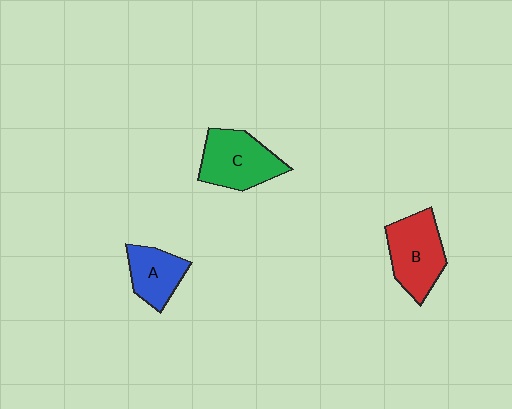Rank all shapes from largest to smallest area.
From largest to smallest: C (green), B (red), A (blue).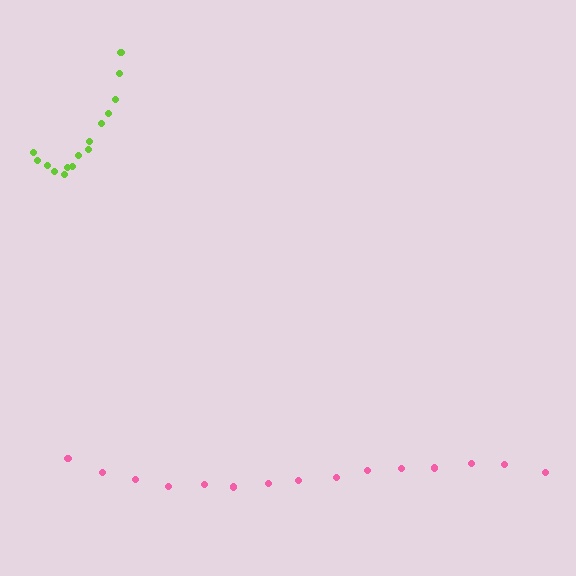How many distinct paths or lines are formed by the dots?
There are 2 distinct paths.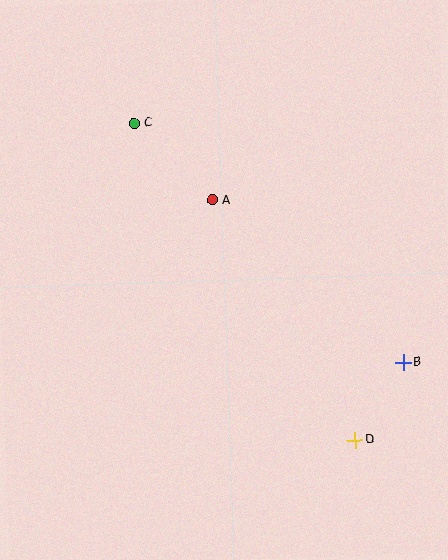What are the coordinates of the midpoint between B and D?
The midpoint between B and D is at (379, 401).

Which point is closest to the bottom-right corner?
Point D is closest to the bottom-right corner.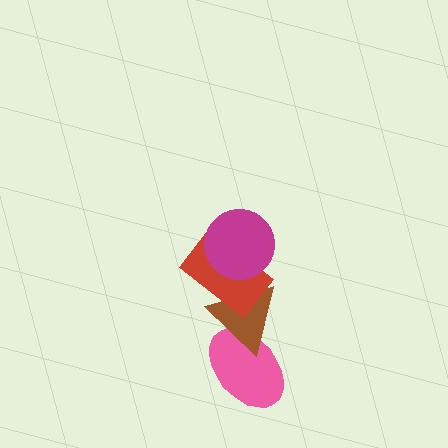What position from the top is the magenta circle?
The magenta circle is 1st from the top.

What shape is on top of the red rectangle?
The magenta circle is on top of the red rectangle.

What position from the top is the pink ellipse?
The pink ellipse is 4th from the top.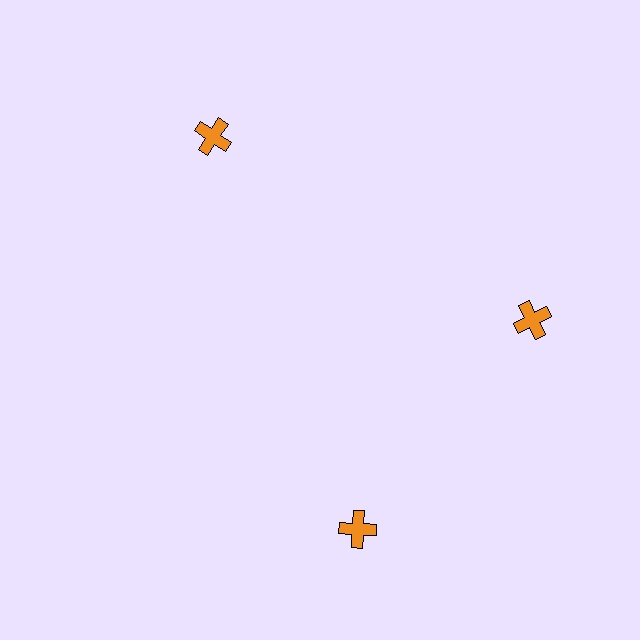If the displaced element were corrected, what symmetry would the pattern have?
It would have 3-fold rotational symmetry — the pattern would map onto itself every 120 degrees.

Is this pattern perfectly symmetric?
No. The 3 orange crosses are arranged in a ring, but one element near the 7 o'clock position is rotated out of alignment along the ring, breaking the 3-fold rotational symmetry.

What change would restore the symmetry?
The symmetry would be restored by rotating it back into even spacing with its neighbors so that all 3 crosses sit at equal angles and equal distance from the center.